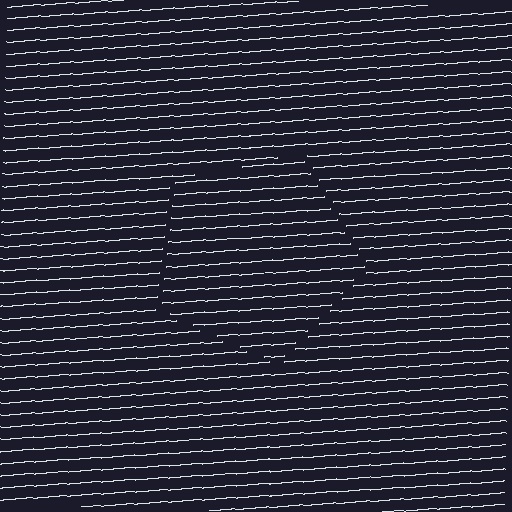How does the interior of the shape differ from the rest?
The interior of the shape contains the same grating, shifted by half a period — the contour is defined by the phase discontinuity where line-ends from the inner and outer gratings abut.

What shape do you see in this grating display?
An illusory pentagon. The interior of the shape contains the same grating, shifted by half a period — the contour is defined by the phase discontinuity where line-ends from the inner and outer gratings abut.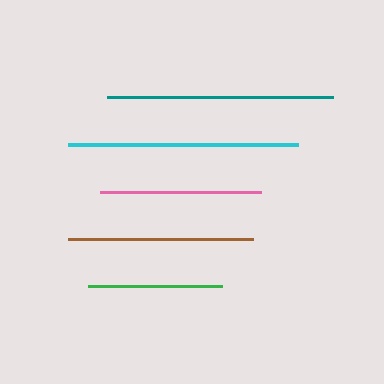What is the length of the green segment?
The green segment is approximately 134 pixels long.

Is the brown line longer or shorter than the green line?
The brown line is longer than the green line.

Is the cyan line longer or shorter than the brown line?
The cyan line is longer than the brown line.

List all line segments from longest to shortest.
From longest to shortest: cyan, teal, brown, pink, green.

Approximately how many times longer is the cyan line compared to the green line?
The cyan line is approximately 1.7 times the length of the green line.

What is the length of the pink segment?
The pink segment is approximately 161 pixels long.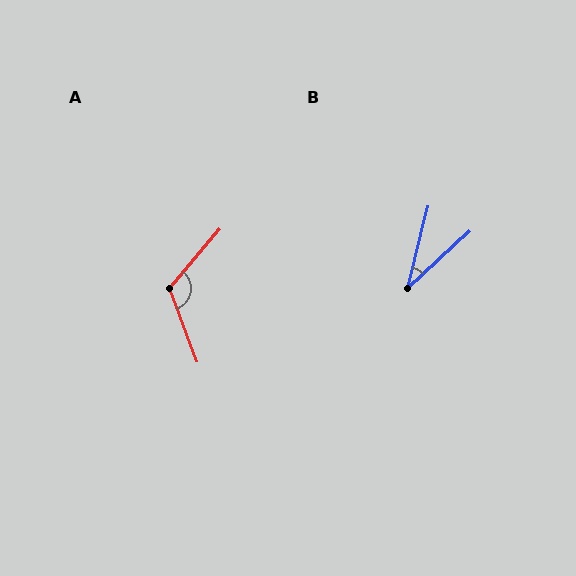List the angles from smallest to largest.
B (34°), A (119°).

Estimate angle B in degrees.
Approximately 34 degrees.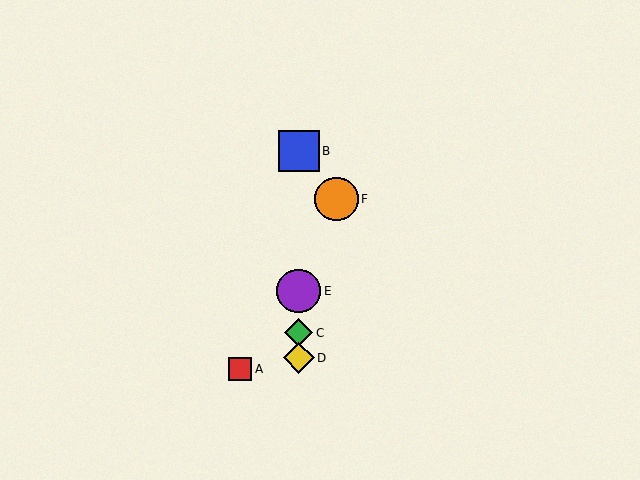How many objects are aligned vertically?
4 objects (B, C, D, E) are aligned vertically.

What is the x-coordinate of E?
Object E is at x≈299.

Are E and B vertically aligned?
Yes, both are at x≈299.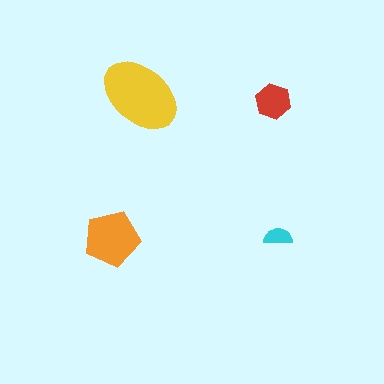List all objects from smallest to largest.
The cyan semicircle, the red hexagon, the orange pentagon, the yellow ellipse.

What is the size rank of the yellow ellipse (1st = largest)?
1st.